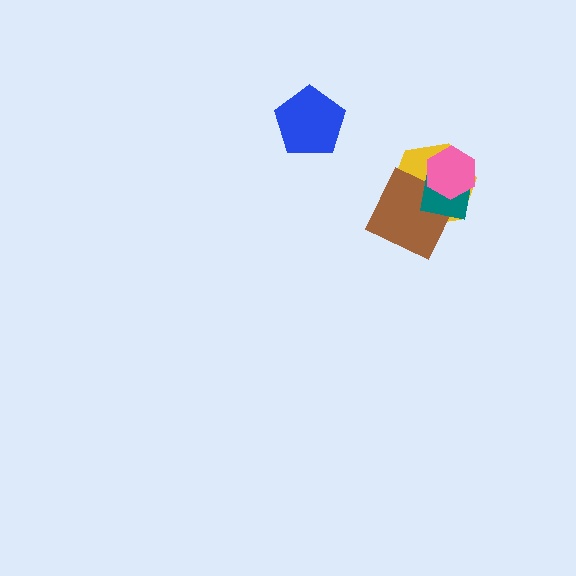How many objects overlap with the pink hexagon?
3 objects overlap with the pink hexagon.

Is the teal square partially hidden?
Yes, it is partially covered by another shape.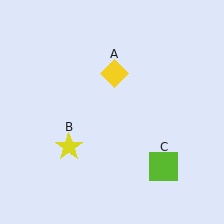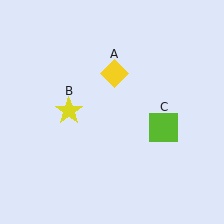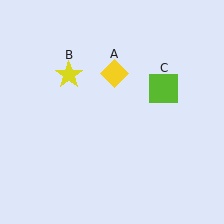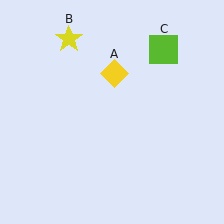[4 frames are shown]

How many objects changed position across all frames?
2 objects changed position: yellow star (object B), lime square (object C).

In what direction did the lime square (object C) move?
The lime square (object C) moved up.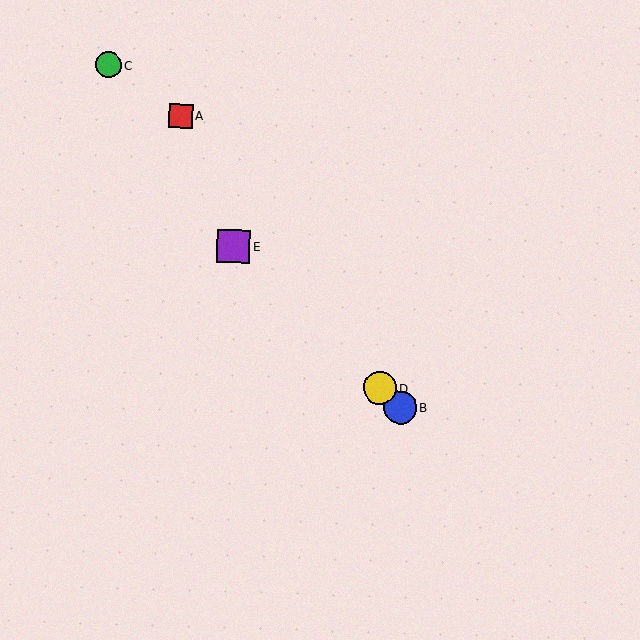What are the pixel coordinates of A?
Object A is at (181, 116).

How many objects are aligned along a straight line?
3 objects (B, D, E) are aligned along a straight line.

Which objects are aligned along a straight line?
Objects B, D, E are aligned along a straight line.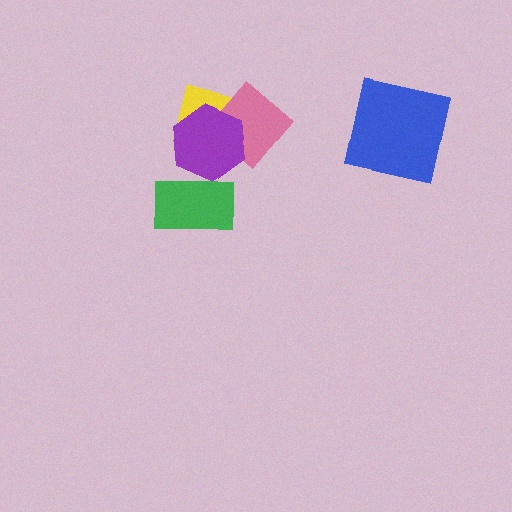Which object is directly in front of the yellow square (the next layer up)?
The pink diamond is directly in front of the yellow square.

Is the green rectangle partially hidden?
Yes, it is partially covered by another shape.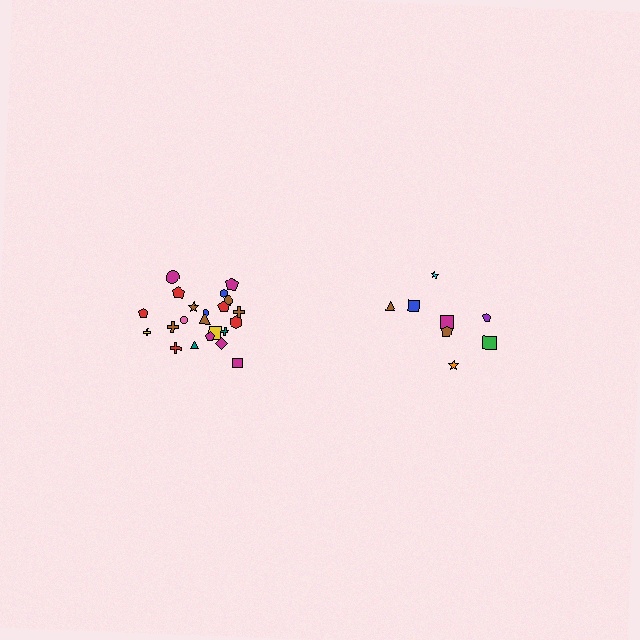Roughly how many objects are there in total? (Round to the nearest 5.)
Roughly 30 objects in total.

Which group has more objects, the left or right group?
The left group.